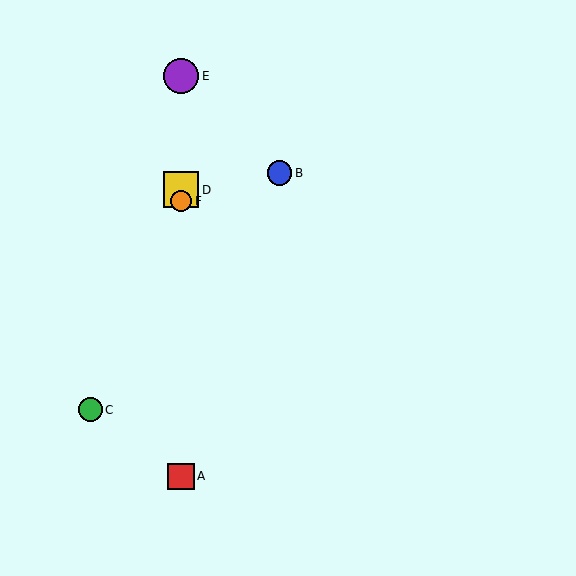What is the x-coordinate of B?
Object B is at x≈279.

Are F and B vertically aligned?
No, F is at x≈181 and B is at x≈279.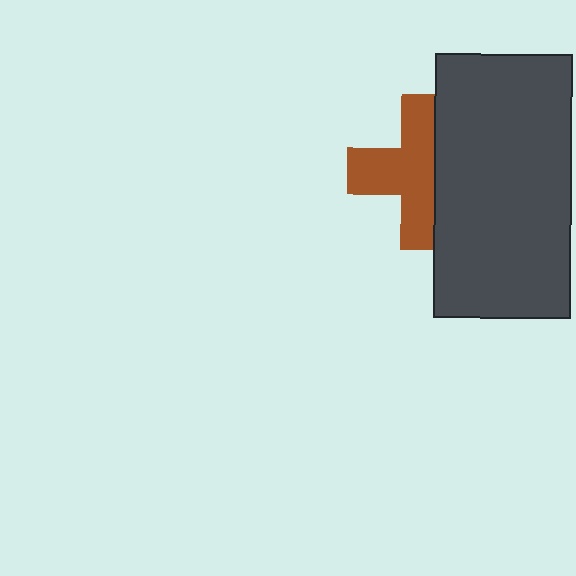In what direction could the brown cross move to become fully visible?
The brown cross could move left. That would shift it out from behind the dark gray rectangle entirely.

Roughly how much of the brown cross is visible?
About half of it is visible (roughly 63%).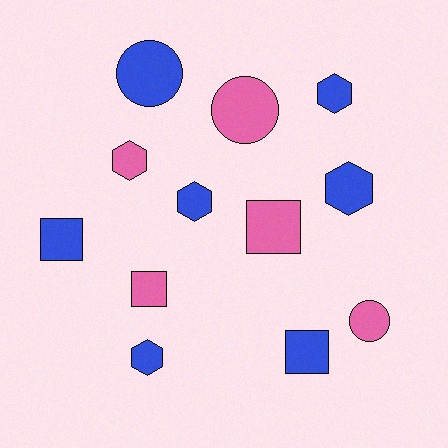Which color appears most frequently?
Blue, with 7 objects.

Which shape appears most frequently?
Hexagon, with 5 objects.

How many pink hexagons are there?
There is 1 pink hexagon.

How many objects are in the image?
There are 12 objects.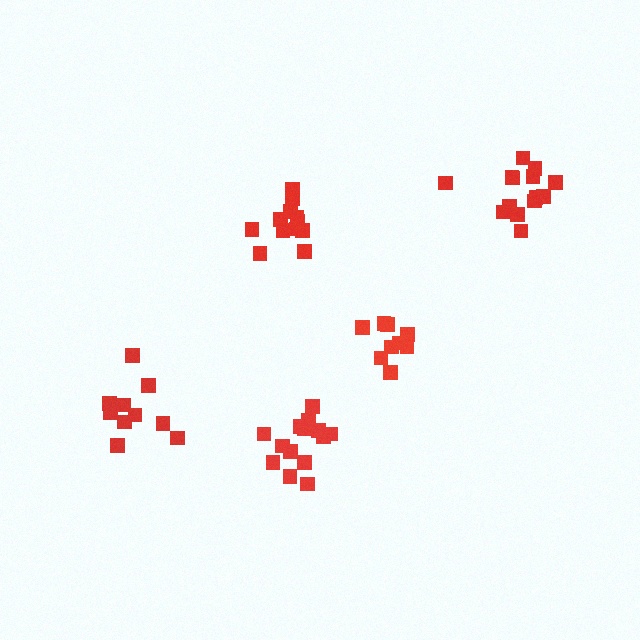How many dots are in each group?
Group 1: 14 dots, Group 2: 12 dots, Group 3: 14 dots, Group 4: 10 dots, Group 5: 9 dots (59 total).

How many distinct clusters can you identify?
There are 5 distinct clusters.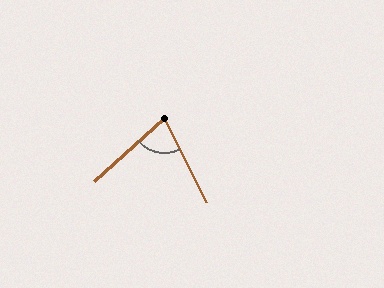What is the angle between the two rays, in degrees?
Approximately 75 degrees.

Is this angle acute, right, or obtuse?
It is acute.